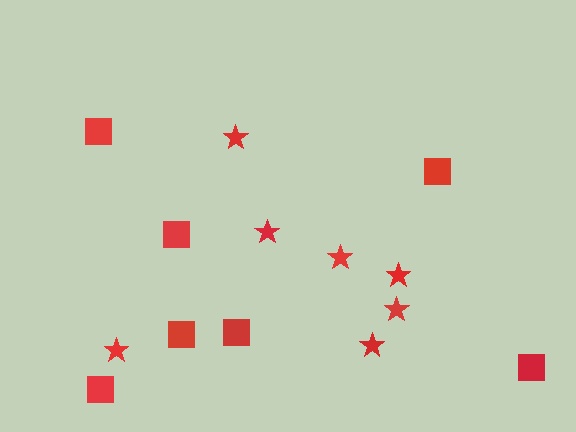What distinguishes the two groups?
There are 2 groups: one group of stars (7) and one group of squares (7).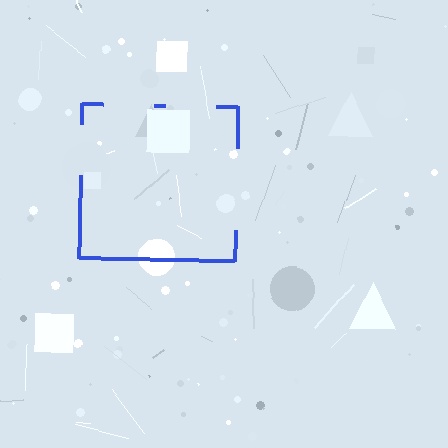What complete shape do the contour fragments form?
The contour fragments form a square.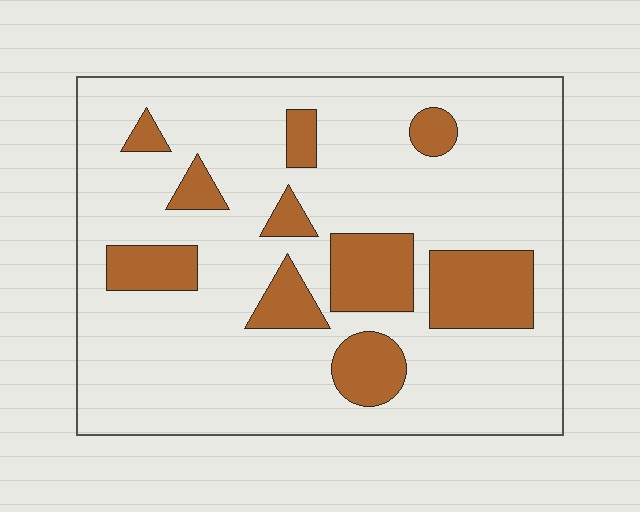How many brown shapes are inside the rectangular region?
10.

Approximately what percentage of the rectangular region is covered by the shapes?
Approximately 20%.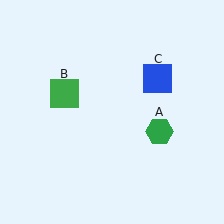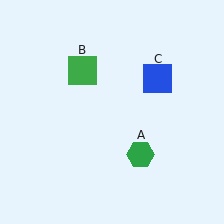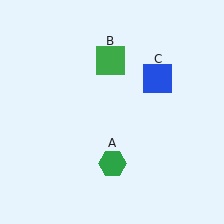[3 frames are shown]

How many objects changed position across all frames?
2 objects changed position: green hexagon (object A), green square (object B).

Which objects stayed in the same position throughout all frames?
Blue square (object C) remained stationary.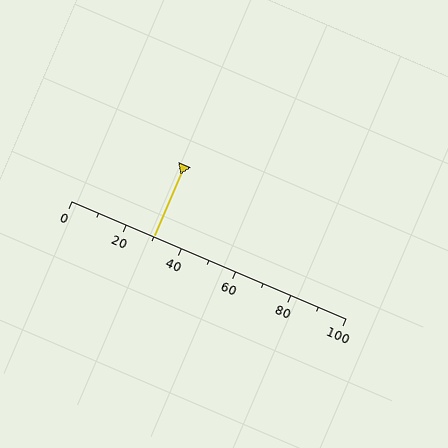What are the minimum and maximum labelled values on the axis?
The axis runs from 0 to 100.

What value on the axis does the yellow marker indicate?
The marker indicates approximately 30.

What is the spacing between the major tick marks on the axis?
The major ticks are spaced 20 apart.